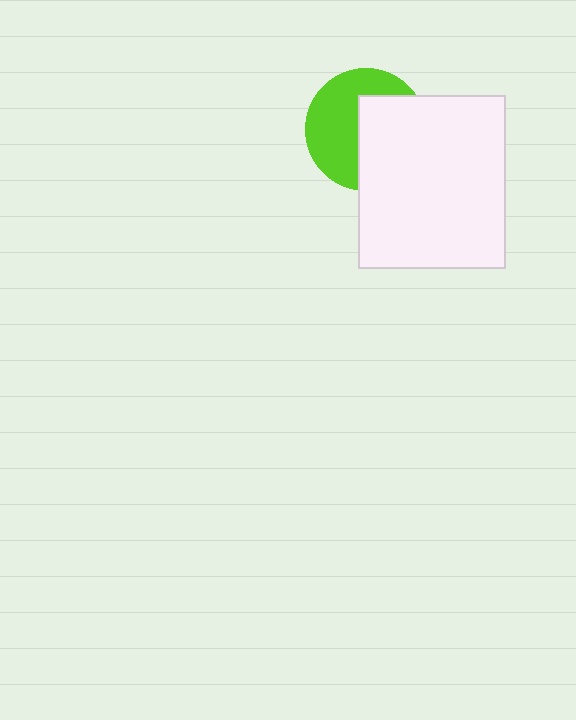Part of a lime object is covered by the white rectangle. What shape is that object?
It is a circle.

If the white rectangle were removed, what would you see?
You would see the complete lime circle.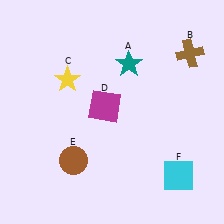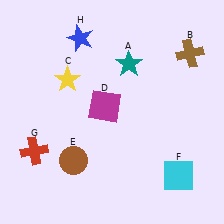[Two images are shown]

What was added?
A red cross (G), a blue star (H) were added in Image 2.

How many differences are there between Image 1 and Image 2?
There are 2 differences between the two images.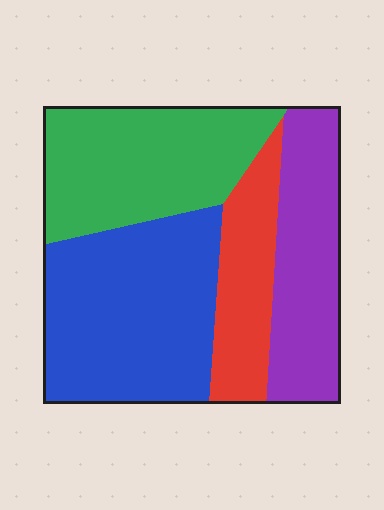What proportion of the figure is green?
Green covers roughly 30% of the figure.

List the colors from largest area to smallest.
From largest to smallest: blue, green, purple, red.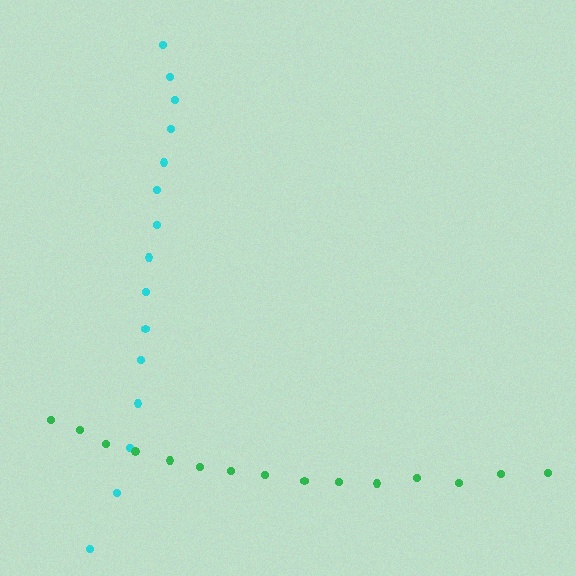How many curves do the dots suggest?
There are 2 distinct paths.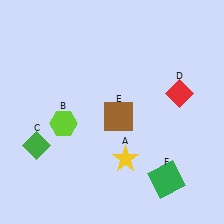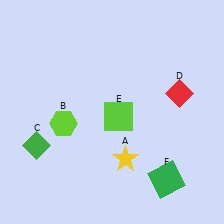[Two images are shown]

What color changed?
The square (E) changed from brown in Image 1 to lime in Image 2.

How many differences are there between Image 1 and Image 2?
There is 1 difference between the two images.